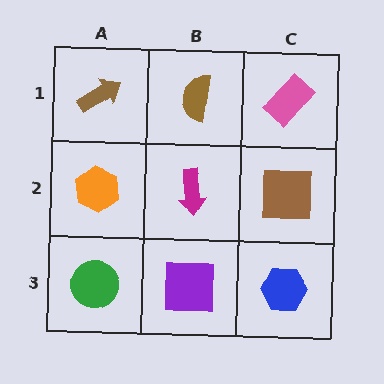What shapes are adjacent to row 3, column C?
A brown square (row 2, column C), a purple square (row 3, column B).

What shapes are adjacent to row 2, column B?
A brown semicircle (row 1, column B), a purple square (row 3, column B), an orange hexagon (row 2, column A), a brown square (row 2, column C).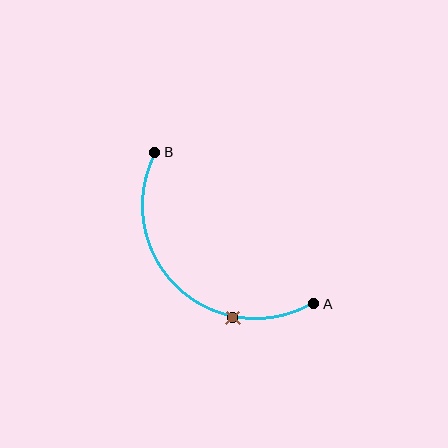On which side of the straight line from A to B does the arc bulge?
The arc bulges below and to the left of the straight line connecting A and B.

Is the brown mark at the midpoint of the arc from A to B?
No. The brown mark lies on the arc but is closer to endpoint A. The arc midpoint would be at the point on the curve equidistant along the arc from both A and B.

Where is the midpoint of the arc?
The arc midpoint is the point on the curve farthest from the straight line joining A and B. It sits below and to the left of that line.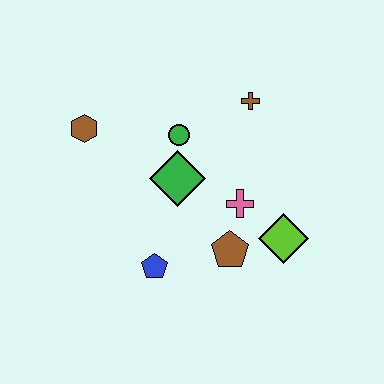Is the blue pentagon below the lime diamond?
Yes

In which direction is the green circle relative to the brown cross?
The green circle is to the left of the brown cross.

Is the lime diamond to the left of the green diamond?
No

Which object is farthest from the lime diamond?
The brown hexagon is farthest from the lime diamond.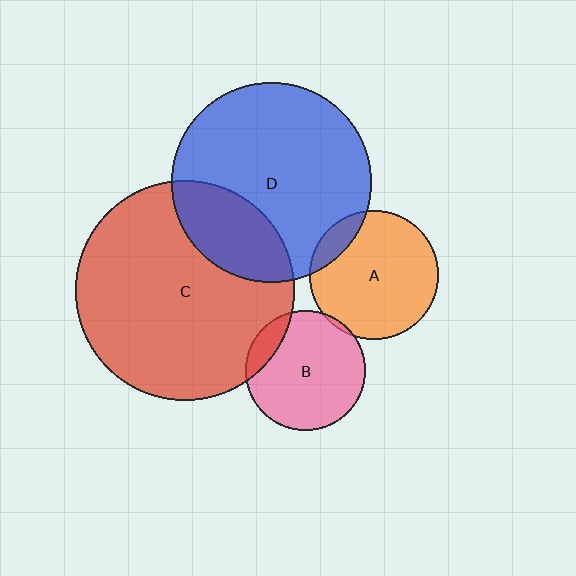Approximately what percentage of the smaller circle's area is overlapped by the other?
Approximately 15%.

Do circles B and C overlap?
Yes.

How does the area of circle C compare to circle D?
Approximately 1.2 times.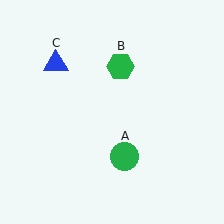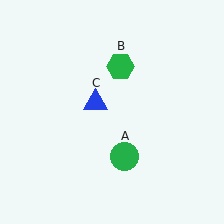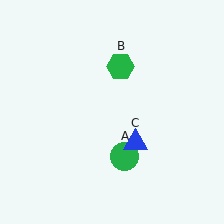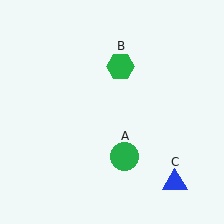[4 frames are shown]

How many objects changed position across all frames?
1 object changed position: blue triangle (object C).